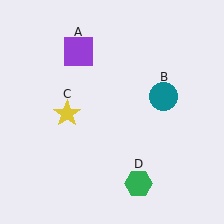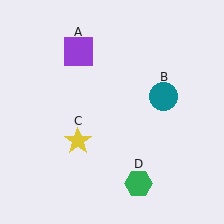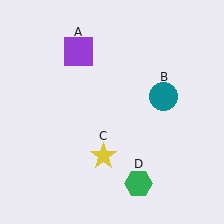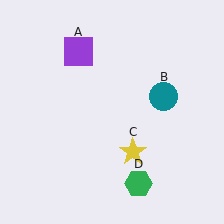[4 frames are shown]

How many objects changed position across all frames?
1 object changed position: yellow star (object C).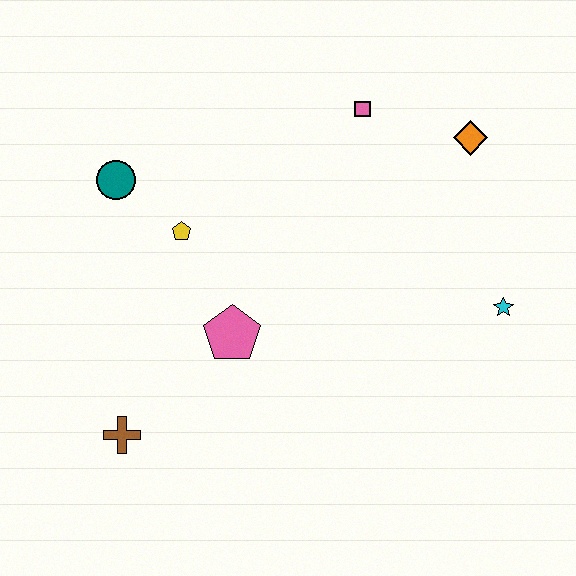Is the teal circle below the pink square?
Yes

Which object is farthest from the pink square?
The brown cross is farthest from the pink square.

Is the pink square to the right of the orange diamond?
No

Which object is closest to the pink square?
The orange diamond is closest to the pink square.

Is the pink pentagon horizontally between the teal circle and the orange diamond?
Yes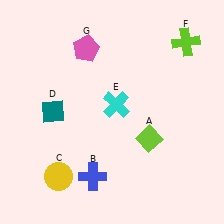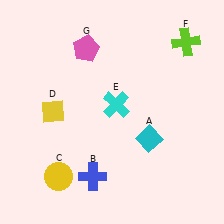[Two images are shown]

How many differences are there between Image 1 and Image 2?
There are 2 differences between the two images.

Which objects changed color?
A changed from lime to cyan. D changed from teal to yellow.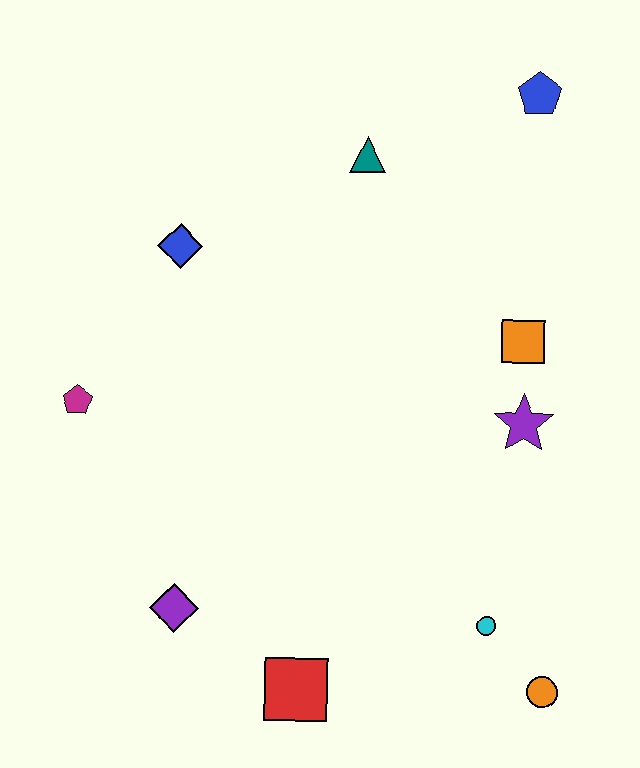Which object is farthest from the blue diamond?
The orange circle is farthest from the blue diamond.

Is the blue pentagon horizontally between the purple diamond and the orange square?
No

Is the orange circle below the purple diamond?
Yes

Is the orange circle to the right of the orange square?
Yes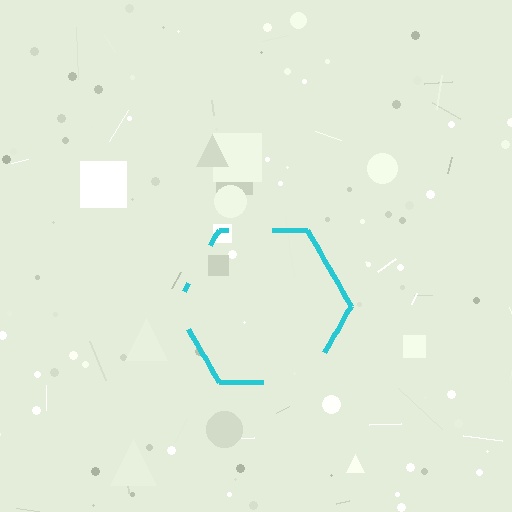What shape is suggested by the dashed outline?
The dashed outline suggests a hexagon.